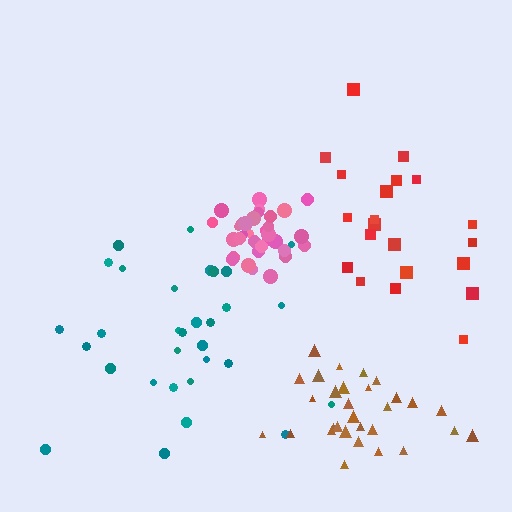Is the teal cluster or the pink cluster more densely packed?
Pink.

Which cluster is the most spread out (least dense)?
Red.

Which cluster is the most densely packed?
Pink.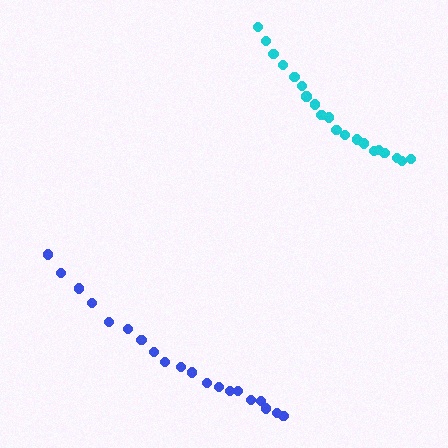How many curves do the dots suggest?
There are 2 distinct paths.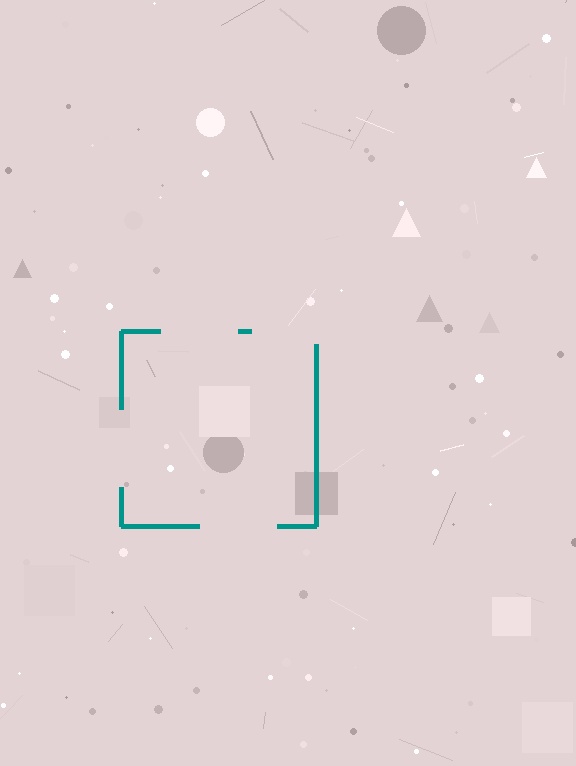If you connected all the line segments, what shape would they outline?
They would outline a square.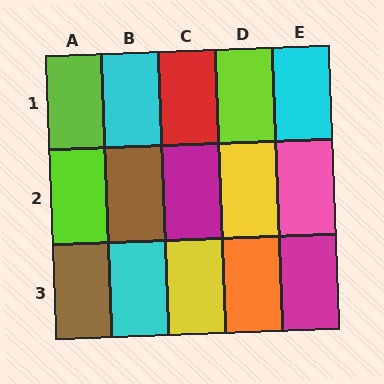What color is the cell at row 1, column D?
Lime.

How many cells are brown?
2 cells are brown.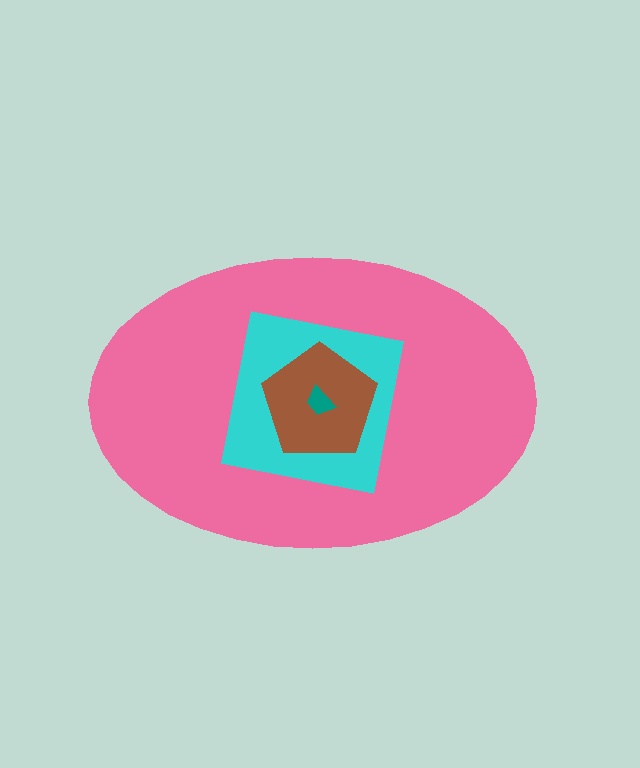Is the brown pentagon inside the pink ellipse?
Yes.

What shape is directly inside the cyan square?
The brown pentagon.